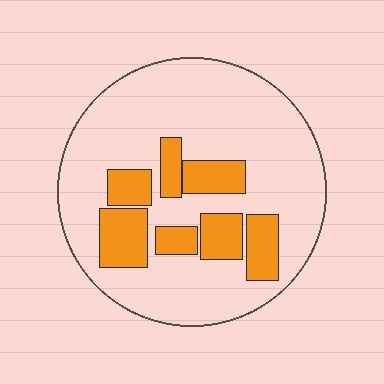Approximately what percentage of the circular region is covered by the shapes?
Approximately 25%.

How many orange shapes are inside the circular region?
7.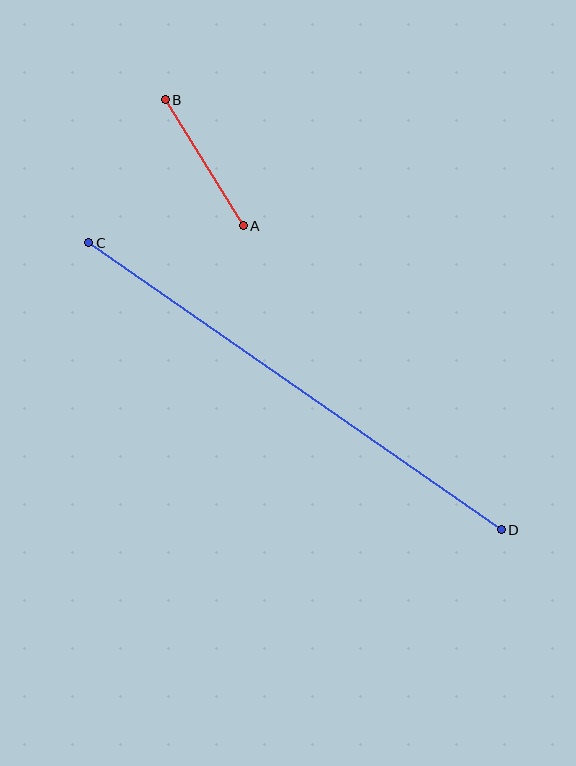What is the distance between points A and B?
The distance is approximately 148 pixels.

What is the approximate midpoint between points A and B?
The midpoint is at approximately (204, 163) pixels.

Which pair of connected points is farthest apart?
Points C and D are farthest apart.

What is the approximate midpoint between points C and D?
The midpoint is at approximately (295, 386) pixels.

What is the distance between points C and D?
The distance is approximately 503 pixels.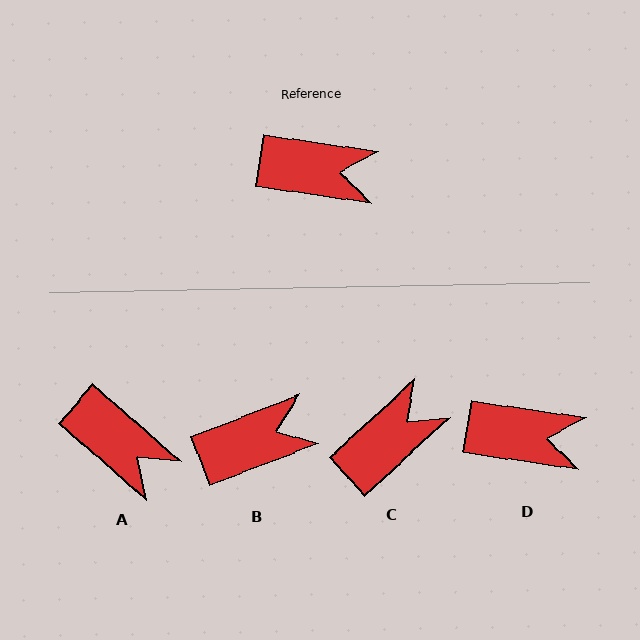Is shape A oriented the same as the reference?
No, it is off by about 33 degrees.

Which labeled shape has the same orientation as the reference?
D.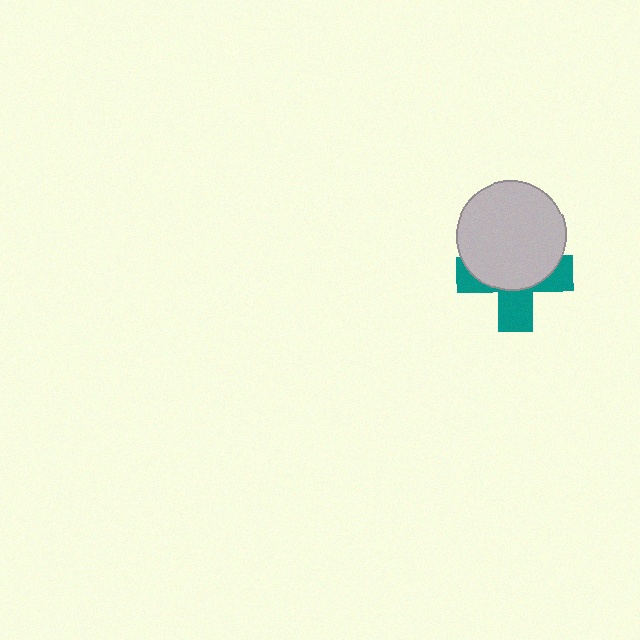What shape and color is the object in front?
The object in front is a light gray circle.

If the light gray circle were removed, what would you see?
You would see the complete teal cross.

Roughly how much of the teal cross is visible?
A small part of it is visible (roughly 43%).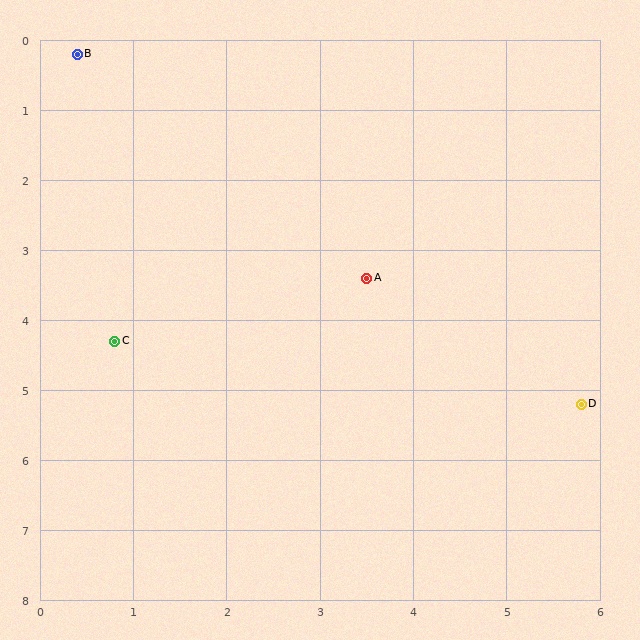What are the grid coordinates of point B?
Point B is at approximately (0.4, 0.2).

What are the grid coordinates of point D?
Point D is at approximately (5.8, 5.2).